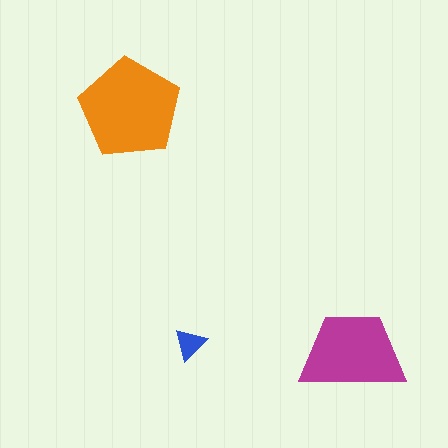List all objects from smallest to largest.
The blue triangle, the magenta trapezoid, the orange pentagon.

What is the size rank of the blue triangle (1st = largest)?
3rd.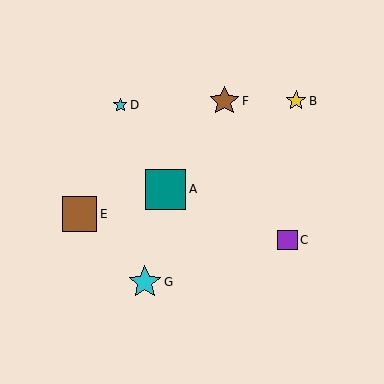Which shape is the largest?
The teal square (labeled A) is the largest.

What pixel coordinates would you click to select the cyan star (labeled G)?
Click at (145, 282) to select the cyan star G.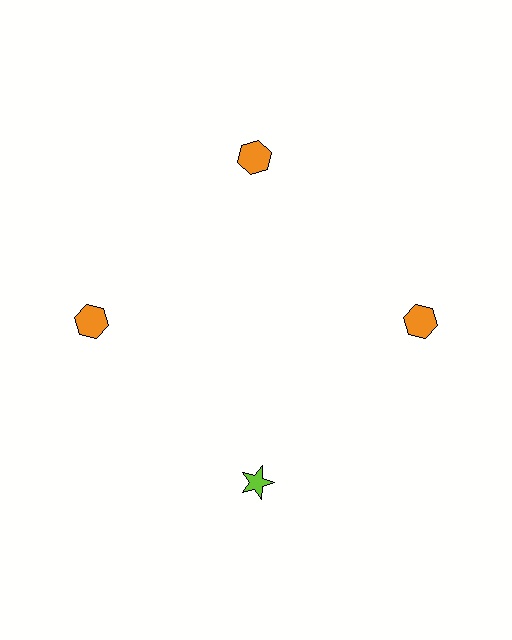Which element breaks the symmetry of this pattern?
The lime star at roughly the 6 o'clock position breaks the symmetry. All other shapes are orange hexagons.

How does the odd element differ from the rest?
It differs in both color (lime instead of orange) and shape (star instead of hexagon).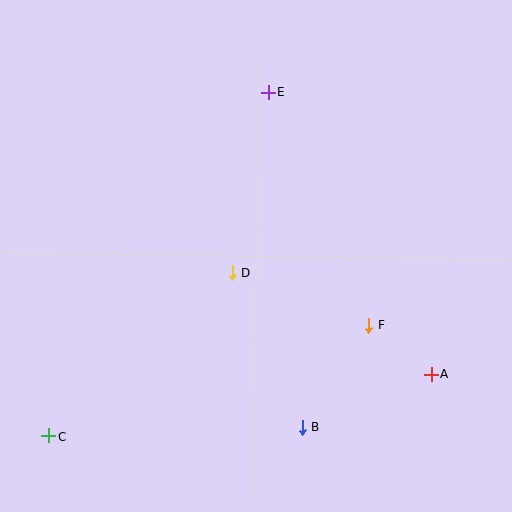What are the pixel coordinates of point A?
Point A is at (431, 375).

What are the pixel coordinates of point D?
Point D is at (232, 272).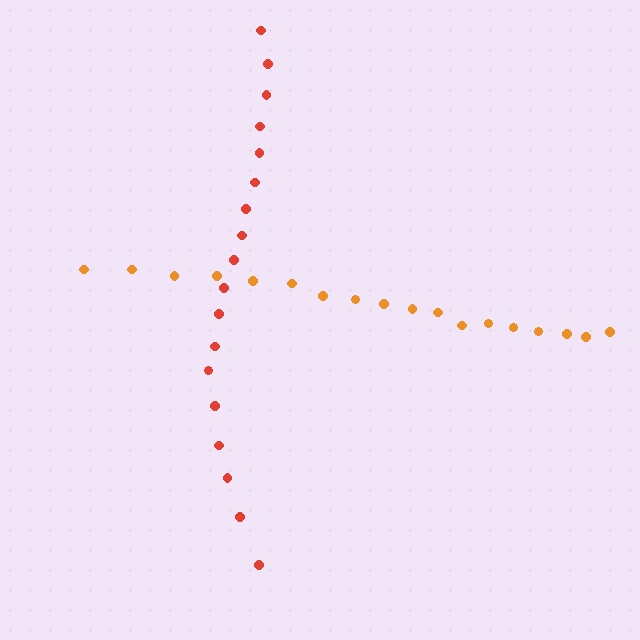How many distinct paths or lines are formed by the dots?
There are 2 distinct paths.